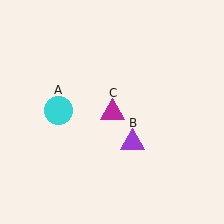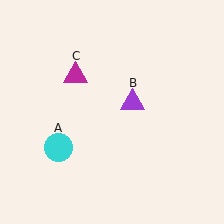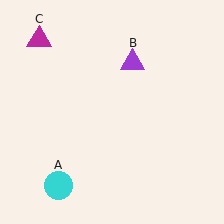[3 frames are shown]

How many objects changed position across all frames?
3 objects changed position: cyan circle (object A), purple triangle (object B), magenta triangle (object C).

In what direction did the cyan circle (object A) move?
The cyan circle (object A) moved down.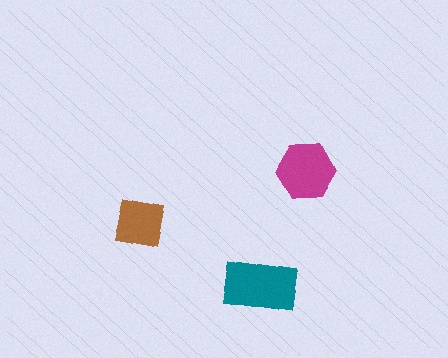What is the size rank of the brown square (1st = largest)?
3rd.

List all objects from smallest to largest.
The brown square, the magenta hexagon, the teal rectangle.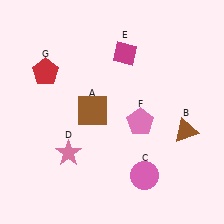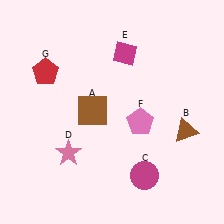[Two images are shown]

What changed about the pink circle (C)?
In Image 1, C is pink. In Image 2, it changed to magenta.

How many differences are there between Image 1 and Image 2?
There is 1 difference between the two images.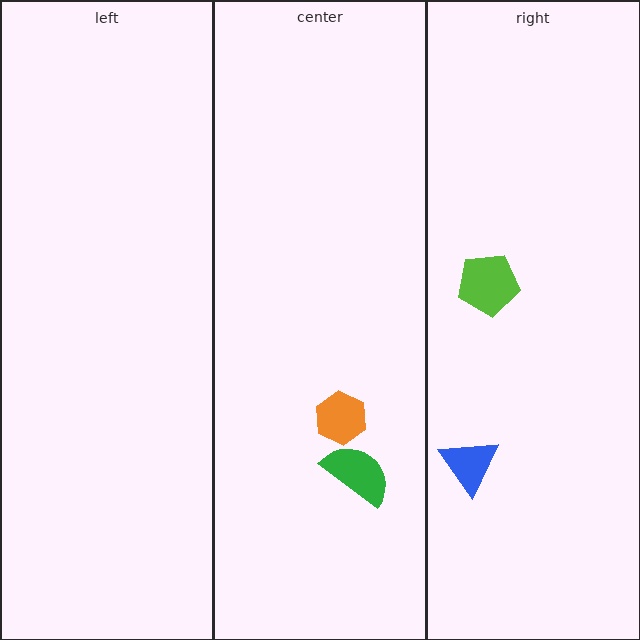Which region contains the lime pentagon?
The right region.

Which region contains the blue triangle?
The right region.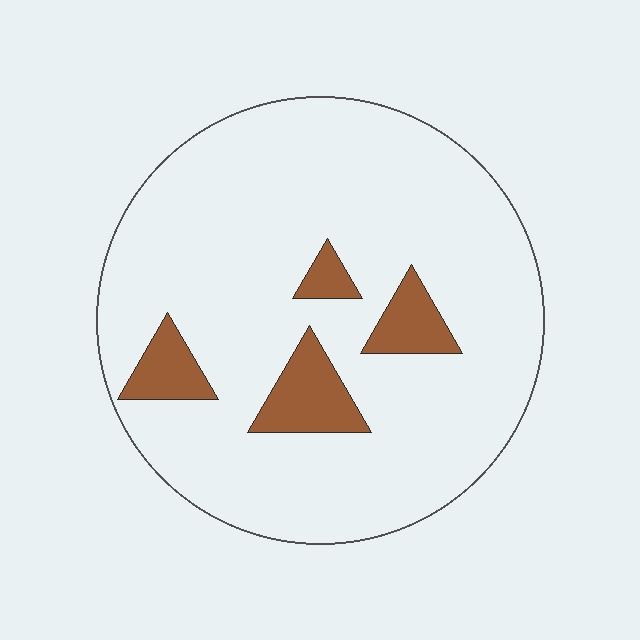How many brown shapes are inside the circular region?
4.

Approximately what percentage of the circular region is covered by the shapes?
Approximately 10%.